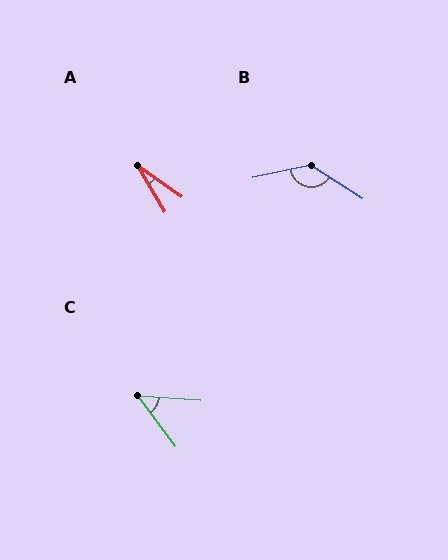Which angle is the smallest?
A, at approximately 23 degrees.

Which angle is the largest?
B, at approximately 135 degrees.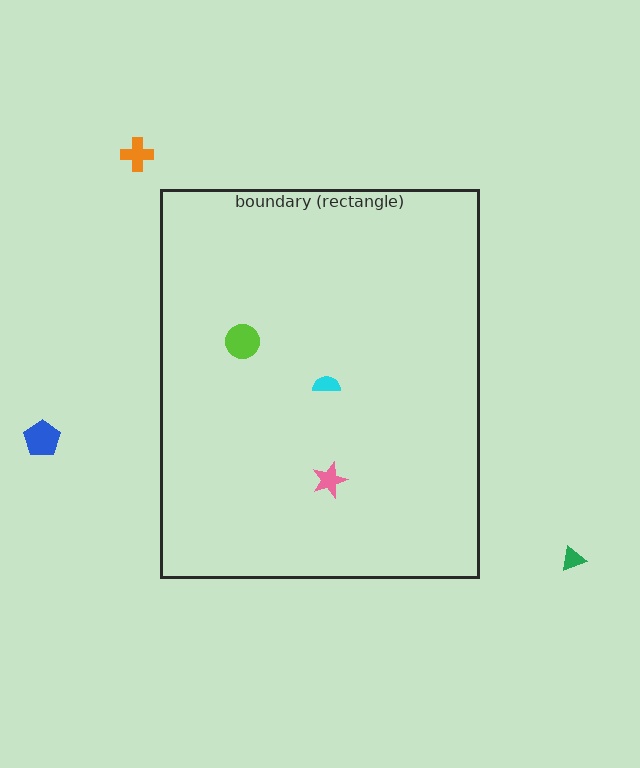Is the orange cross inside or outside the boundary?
Outside.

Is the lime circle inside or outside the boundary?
Inside.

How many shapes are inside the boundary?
3 inside, 3 outside.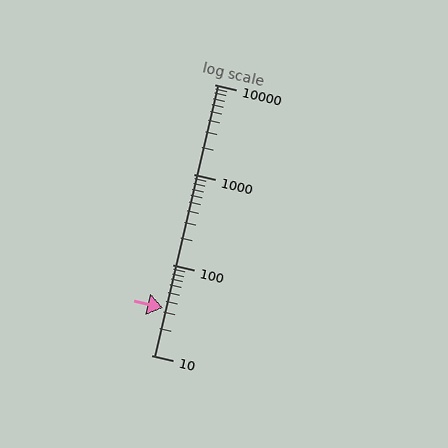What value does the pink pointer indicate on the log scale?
The pointer indicates approximately 33.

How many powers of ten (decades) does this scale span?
The scale spans 3 decades, from 10 to 10000.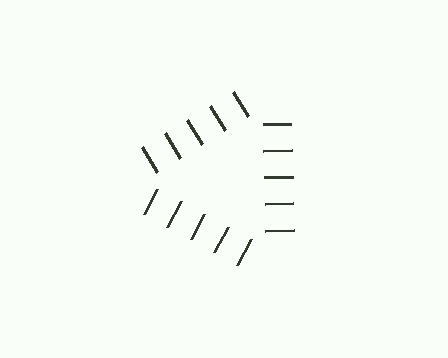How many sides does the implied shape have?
3 sides — the line-ends trace a triangle.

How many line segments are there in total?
15 — 5 along each of the 3 edges.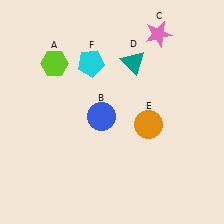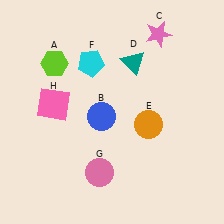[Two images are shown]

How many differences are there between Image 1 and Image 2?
There are 2 differences between the two images.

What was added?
A pink circle (G), a pink square (H) were added in Image 2.